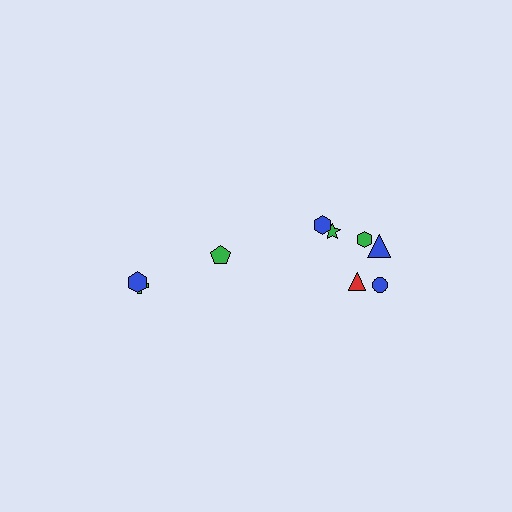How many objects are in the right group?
There are 6 objects.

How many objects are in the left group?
There are 3 objects.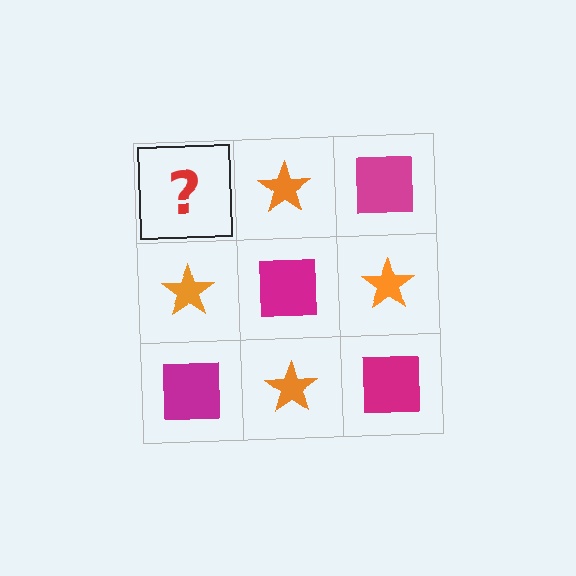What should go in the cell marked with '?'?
The missing cell should contain a magenta square.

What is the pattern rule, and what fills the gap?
The rule is that it alternates magenta square and orange star in a checkerboard pattern. The gap should be filled with a magenta square.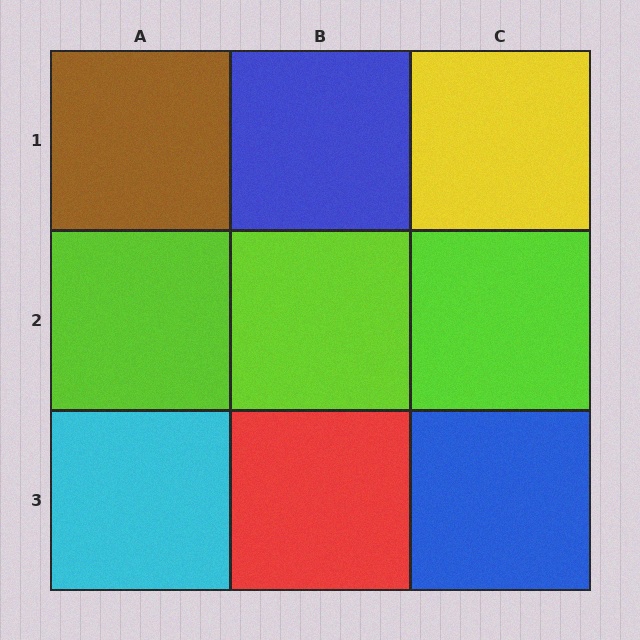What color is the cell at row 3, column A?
Cyan.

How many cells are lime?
3 cells are lime.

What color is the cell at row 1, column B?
Blue.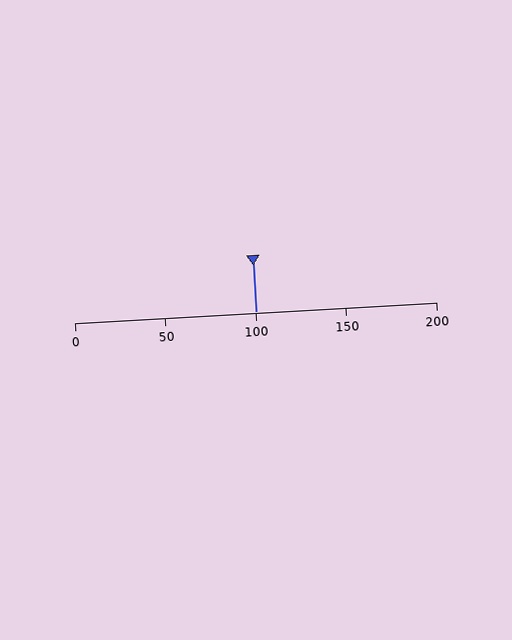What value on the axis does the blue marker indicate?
The marker indicates approximately 100.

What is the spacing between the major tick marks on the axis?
The major ticks are spaced 50 apart.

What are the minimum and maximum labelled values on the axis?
The axis runs from 0 to 200.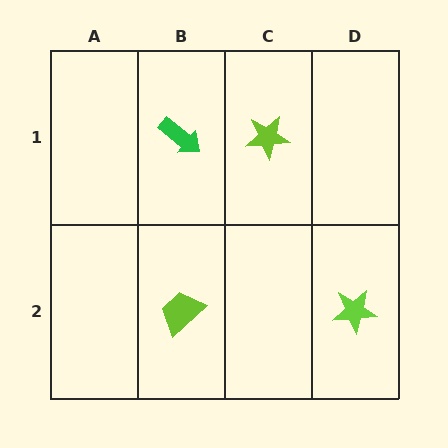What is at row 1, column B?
A green arrow.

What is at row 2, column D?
A lime star.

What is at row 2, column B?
A lime trapezoid.